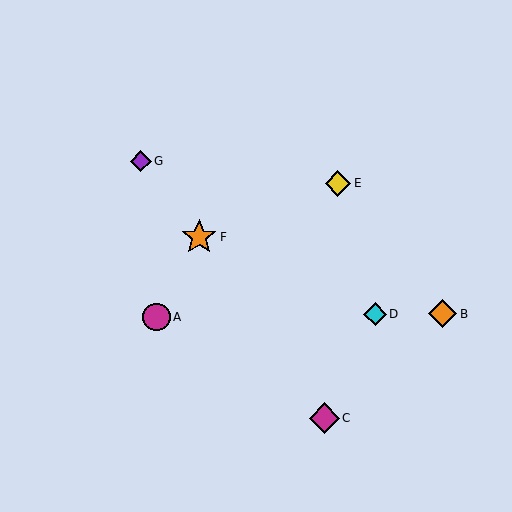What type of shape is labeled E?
Shape E is a yellow diamond.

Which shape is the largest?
The orange star (labeled F) is the largest.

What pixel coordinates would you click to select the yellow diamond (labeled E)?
Click at (338, 183) to select the yellow diamond E.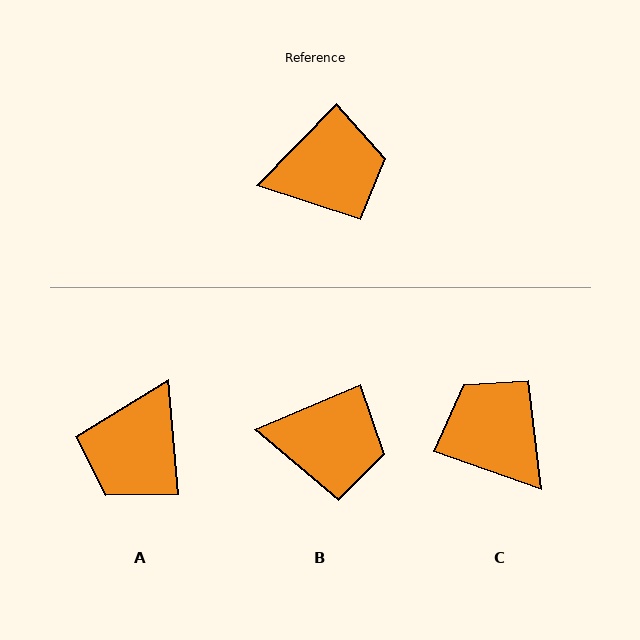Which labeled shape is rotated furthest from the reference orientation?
A, about 131 degrees away.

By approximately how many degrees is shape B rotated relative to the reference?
Approximately 23 degrees clockwise.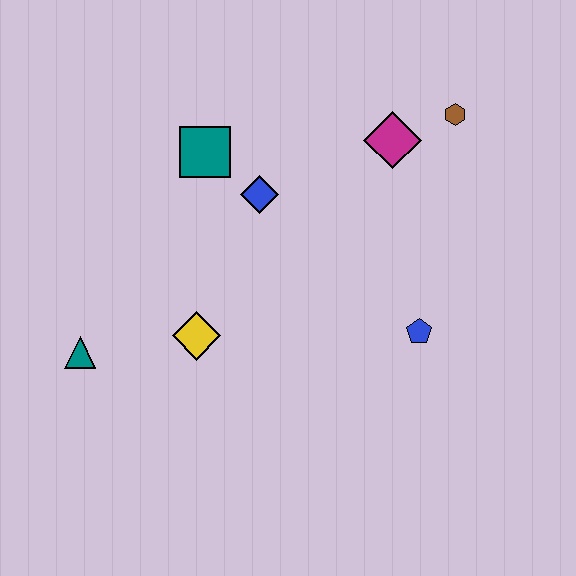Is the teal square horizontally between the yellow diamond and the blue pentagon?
Yes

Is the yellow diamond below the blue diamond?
Yes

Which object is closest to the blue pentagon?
The magenta diamond is closest to the blue pentagon.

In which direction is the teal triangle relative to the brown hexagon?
The teal triangle is to the left of the brown hexagon.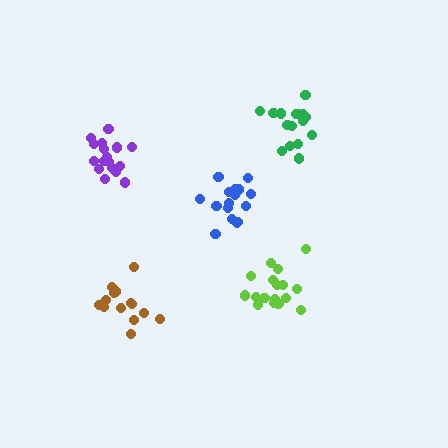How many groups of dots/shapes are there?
There are 5 groups.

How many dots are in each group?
Group 1: 17 dots, Group 2: 18 dots, Group 3: 16 dots, Group 4: 14 dots, Group 5: 18 dots (83 total).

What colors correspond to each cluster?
The clusters are colored: lime, blue, green, brown, purple.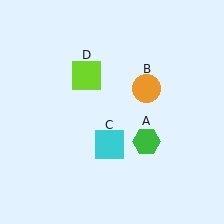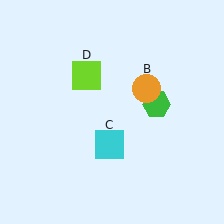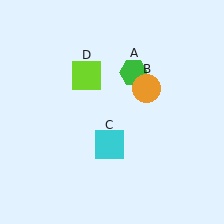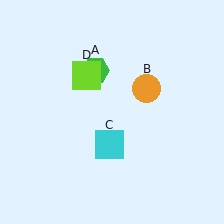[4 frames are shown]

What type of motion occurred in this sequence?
The green hexagon (object A) rotated counterclockwise around the center of the scene.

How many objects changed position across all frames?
1 object changed position: green hexagon (object A).